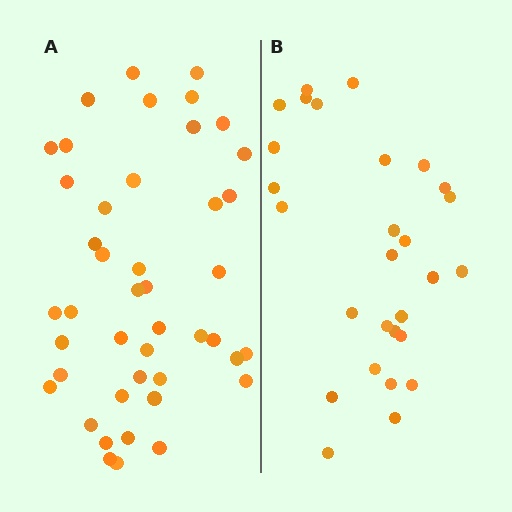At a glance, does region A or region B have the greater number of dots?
Region A (the left region) has more dots.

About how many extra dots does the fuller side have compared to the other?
Region A has approximately 15 more dots than region B.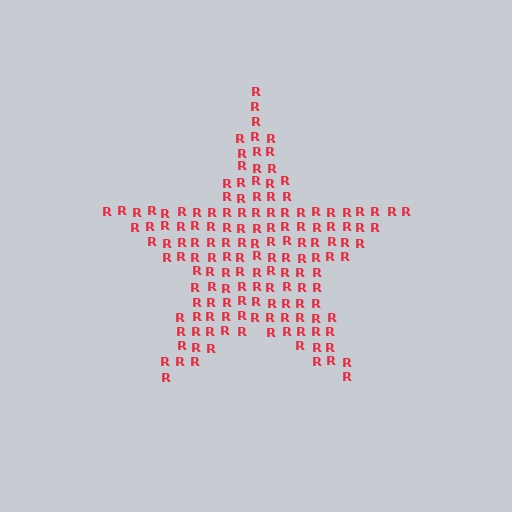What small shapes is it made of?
It is made of small letter R's.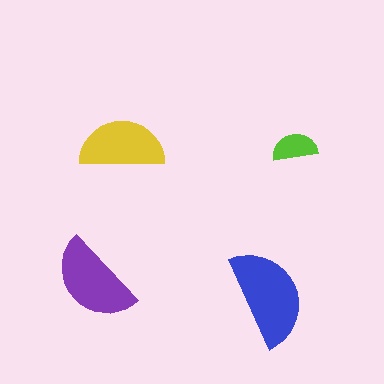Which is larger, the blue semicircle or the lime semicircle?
The blue one.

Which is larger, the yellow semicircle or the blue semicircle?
The blue one.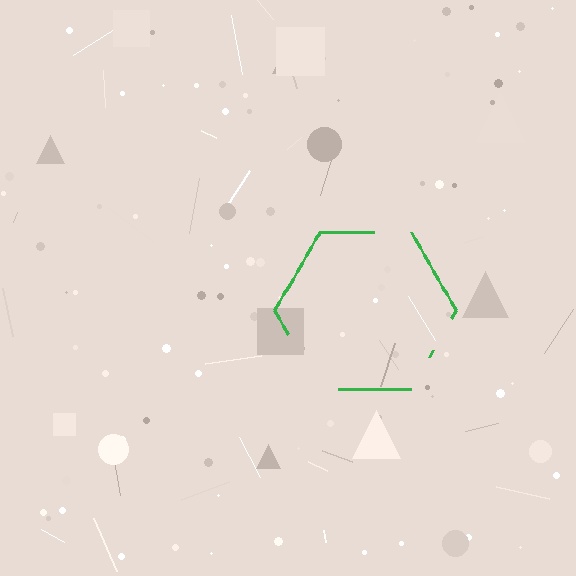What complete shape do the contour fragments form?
The contour fragments form a hexagon.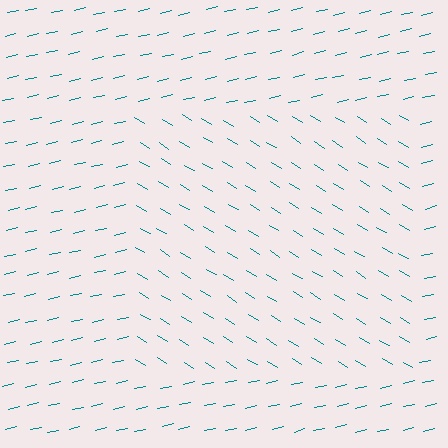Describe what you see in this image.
The image is filled with small teal line segments. A rectangle region in the image has lines oriented differently from the surrounding lines, creating a visible texture boundary.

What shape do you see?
I see a rectangle.